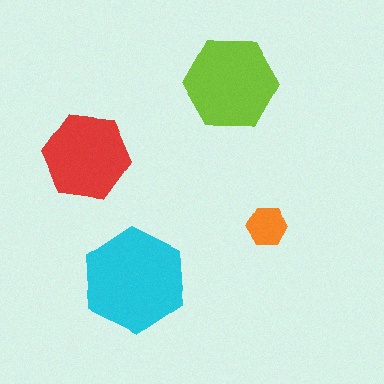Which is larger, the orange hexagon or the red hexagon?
The red one.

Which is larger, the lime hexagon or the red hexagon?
The lime one.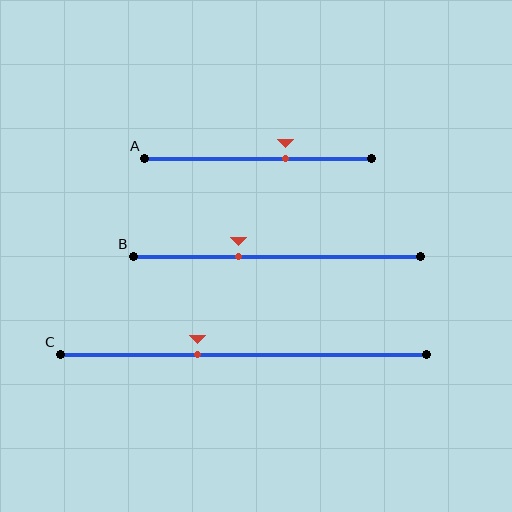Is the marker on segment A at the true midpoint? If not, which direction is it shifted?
No, the marker on segment A is shifted to the right by about 12% of the segment length.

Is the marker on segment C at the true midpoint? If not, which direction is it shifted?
No, the marker on segment C is shifted to the left by about 13% of the segment length.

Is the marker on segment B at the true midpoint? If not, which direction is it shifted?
No, the marker on segment B is shifted to the left by about 13% of the segment length.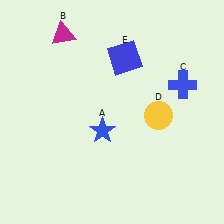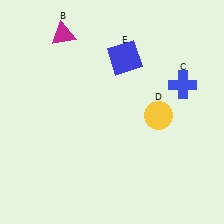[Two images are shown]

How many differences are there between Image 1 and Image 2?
There is 1 difference between the two images.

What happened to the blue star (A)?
The blue star (A) was removed in Image 2. It was in the bottom-left area of Image 1.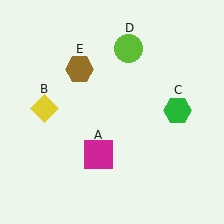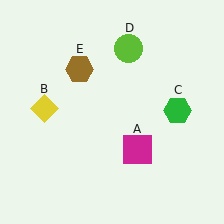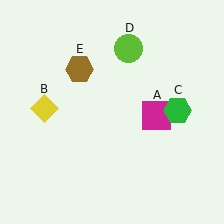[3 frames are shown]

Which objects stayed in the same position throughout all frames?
Yellow diamond (object B) and green hexagon (object C) and lime circle (object D) and brown hexagon (object E) remained stationary.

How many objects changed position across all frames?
1 object changed position: magenta square (object A).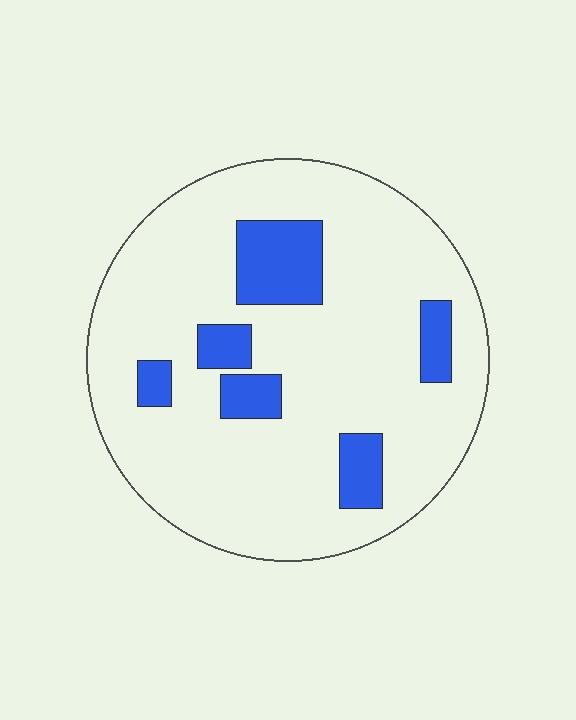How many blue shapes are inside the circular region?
6.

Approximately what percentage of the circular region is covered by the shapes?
Approximately 15%.